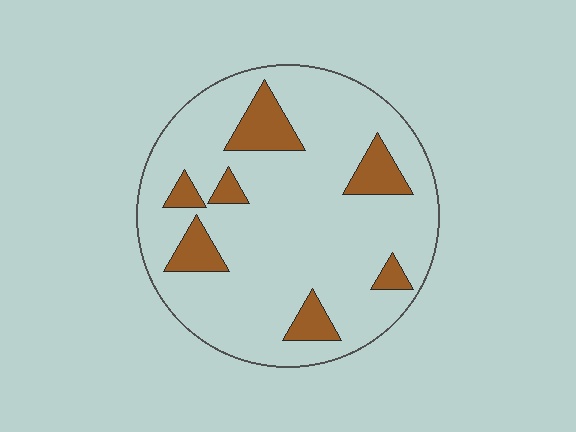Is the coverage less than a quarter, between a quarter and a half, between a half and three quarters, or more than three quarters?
Less than a quarter.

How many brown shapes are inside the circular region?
7.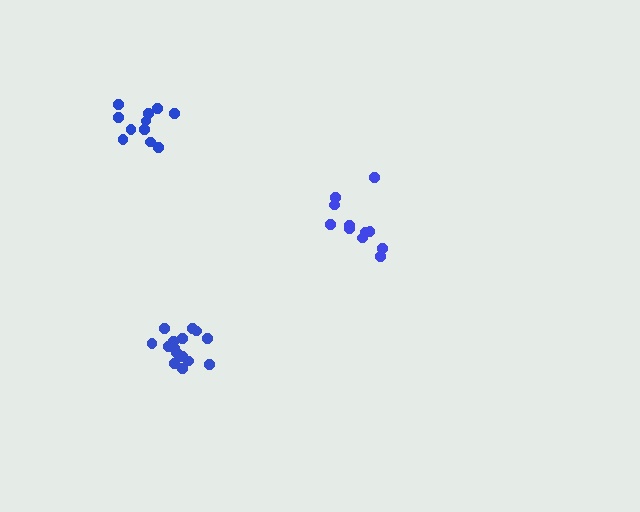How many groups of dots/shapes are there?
There are 3 groups.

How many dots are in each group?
Group 1: 11 dots, Group 2: 11 dots, Group 3: 15 dots (37 total).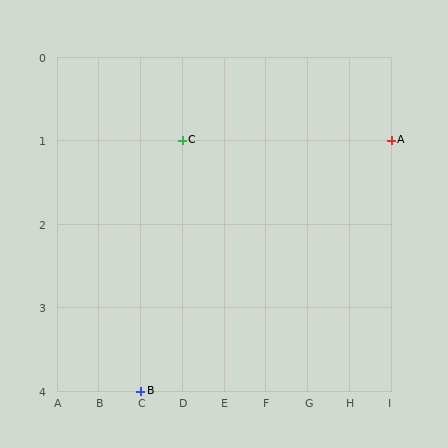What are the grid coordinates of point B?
Point B is at grid coordinates (C, 4).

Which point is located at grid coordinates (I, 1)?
Point A is at (I, 1).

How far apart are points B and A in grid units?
Points B and A are 6 columns and 3 rows apart (about 6.7 grid units diagonally).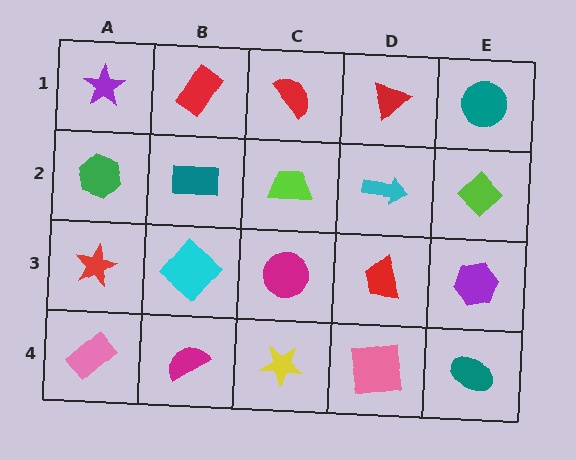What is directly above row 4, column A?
A red star.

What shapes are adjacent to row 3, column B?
A teal rectangle (row 2, column B), a magenta semicircle (row 4, column B), a red star (row 3, column A), a magenta circle (row 3, column C).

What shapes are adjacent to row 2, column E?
A teal circle (row 1, column E), a purple hexagon (row 3, column E), a cyan arrow (row 2, column D).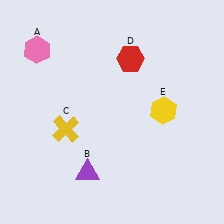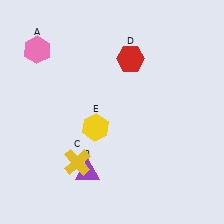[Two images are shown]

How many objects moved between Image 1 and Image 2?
2 objects moved between the two images.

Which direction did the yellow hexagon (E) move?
The yellow hexagon (E) moved left.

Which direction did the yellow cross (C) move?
The yellow cross (C) moved down.